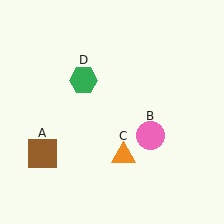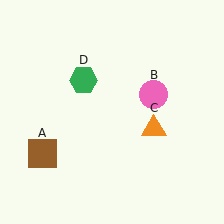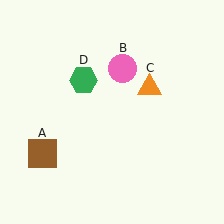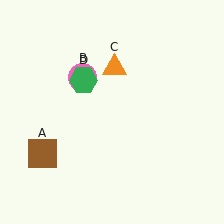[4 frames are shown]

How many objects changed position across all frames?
2 objects changed position: pink circle (object B), orange triangle (object C).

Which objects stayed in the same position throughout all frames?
Brown square (object A) and green hexagon (object D) remained stationary.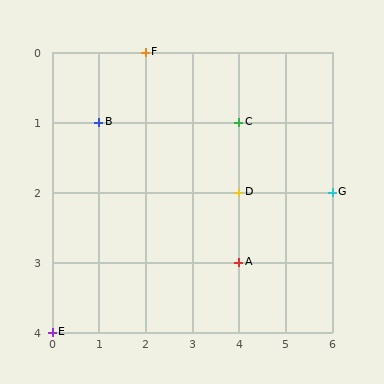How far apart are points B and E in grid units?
Points B and E are 1 column and 3 rows apart (about 3.2 grid units diagonally).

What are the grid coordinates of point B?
Point B is at grid coordinates (1, 1).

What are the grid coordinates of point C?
Point C is at grid coordinates (4, 1).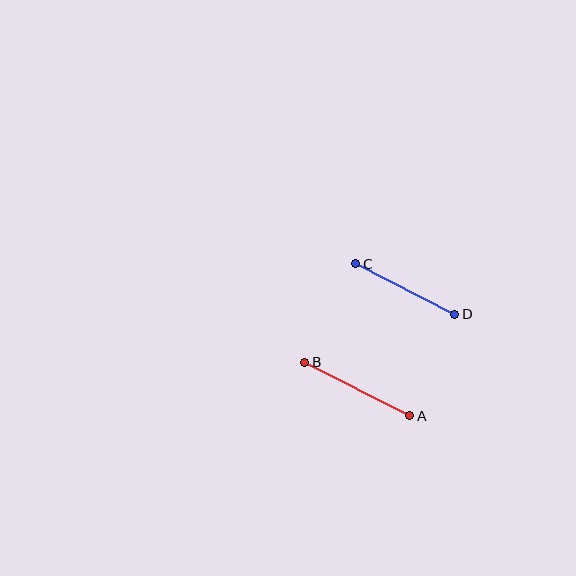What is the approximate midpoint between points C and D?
The midpoint is at approximately (405, 289) pixels.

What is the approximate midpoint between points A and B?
The midpoint is at approximately (357, 389) pixels.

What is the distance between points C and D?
The distance is approximately 111 pixels.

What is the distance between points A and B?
The distance is approximately 118 pixels.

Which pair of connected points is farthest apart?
Points A and B are farthest apart.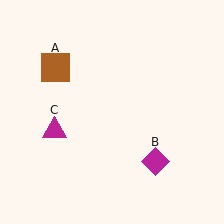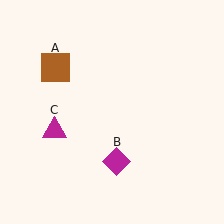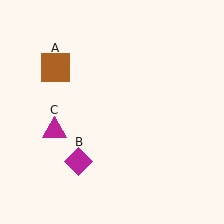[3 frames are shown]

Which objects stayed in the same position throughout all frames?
Brown square (object A) and magenta triangle (object C) remained stationary.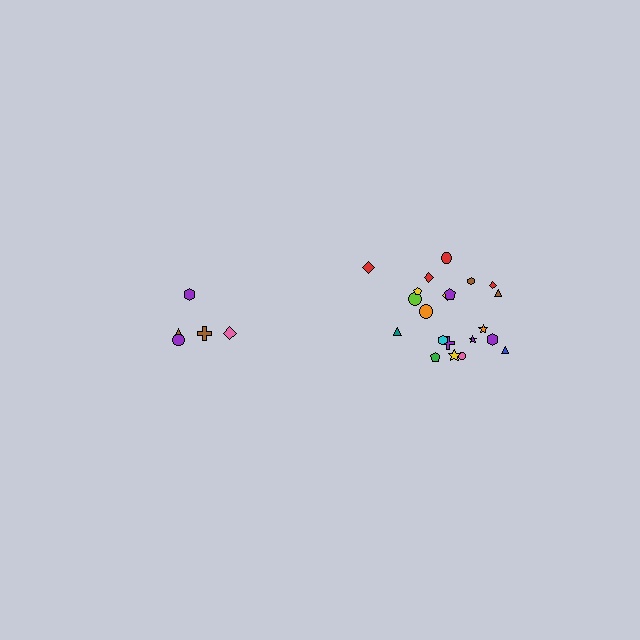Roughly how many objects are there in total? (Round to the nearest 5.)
Roughly 25 objects in total.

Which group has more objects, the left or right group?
The right group.